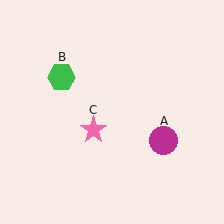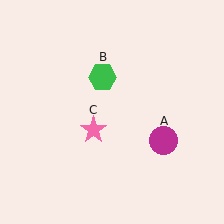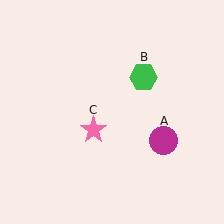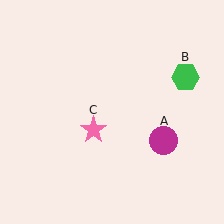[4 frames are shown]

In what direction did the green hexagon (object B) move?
The green hexagon (object B) moved right.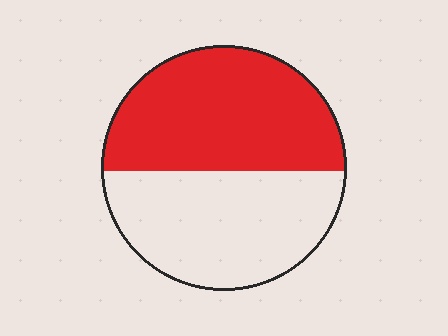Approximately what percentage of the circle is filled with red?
Approximately 50%.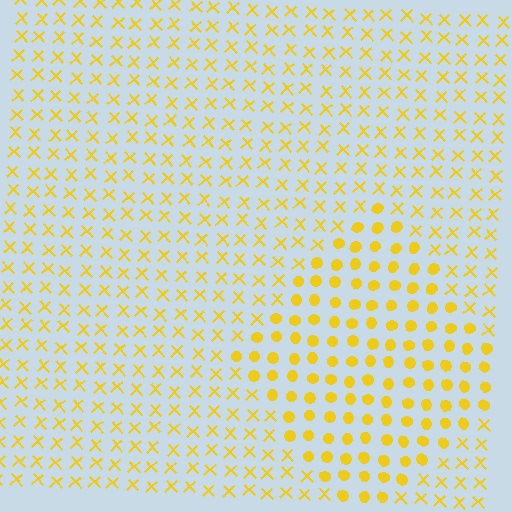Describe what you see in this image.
The image is filled with small yellow elements arranged in a uniform grid. A diamond-shaped region contains circles, while the surrounding area contains X marks. The boundary is defined purely by the change in element shape.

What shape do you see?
I see a diamond.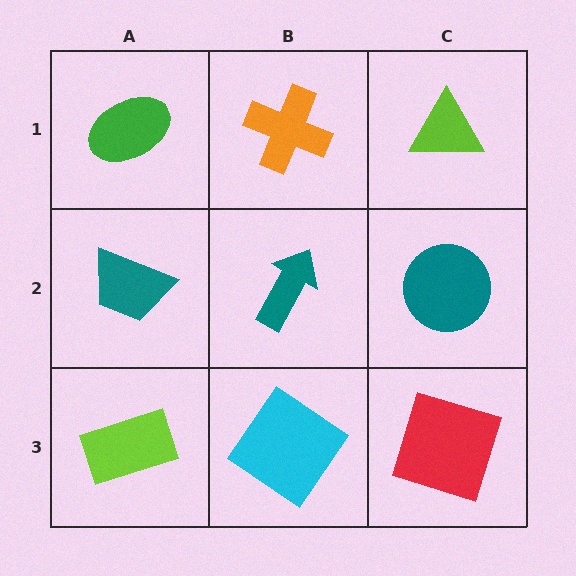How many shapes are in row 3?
3 shapes.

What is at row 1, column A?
A green ellipse.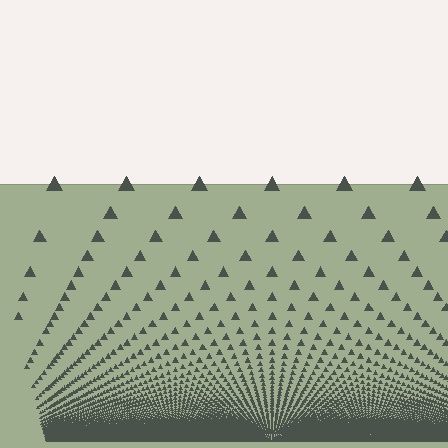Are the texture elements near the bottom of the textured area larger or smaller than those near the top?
Smaller. The gradient is inverted — elements near the bottom are smaller and denser.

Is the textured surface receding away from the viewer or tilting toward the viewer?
The surface appears to tilt toward the viewer. Texture elements get larger and sparser toward the top.